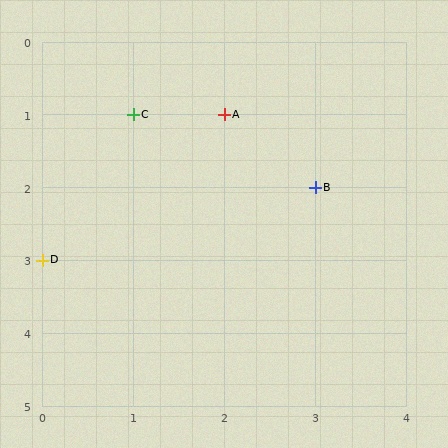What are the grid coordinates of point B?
Point B is at grid coordinates (3, 2).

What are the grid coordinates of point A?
Point A is at grid coordinates (2, 1).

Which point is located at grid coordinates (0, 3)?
Point D is at (0, 3).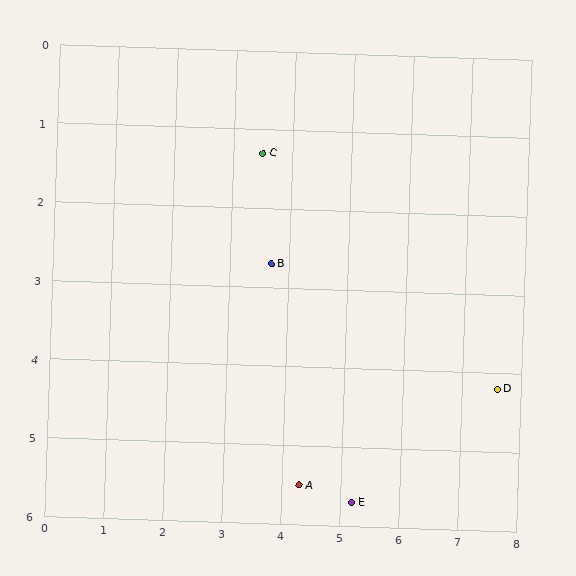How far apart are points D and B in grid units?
Points D and B are about 4.2 grid units apart.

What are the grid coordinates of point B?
Point B is at approximately (3.7, 2.7).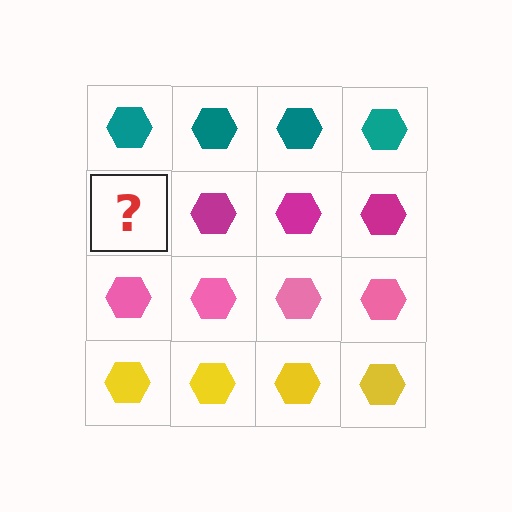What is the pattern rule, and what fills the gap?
The rule is that each row has a consistent color. The gap should be filled with a magenta hexagon.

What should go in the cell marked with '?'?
The missing cell should contain a magenta hexagon.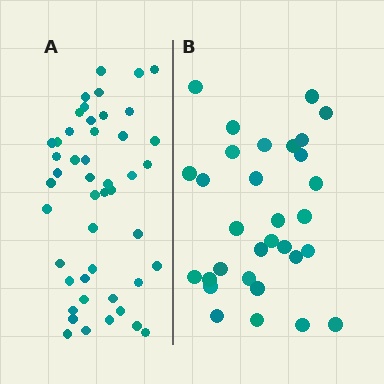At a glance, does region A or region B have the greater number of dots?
Region A (the left region) has more dots.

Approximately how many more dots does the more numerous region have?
Region A has approximately 15 more dots than region B.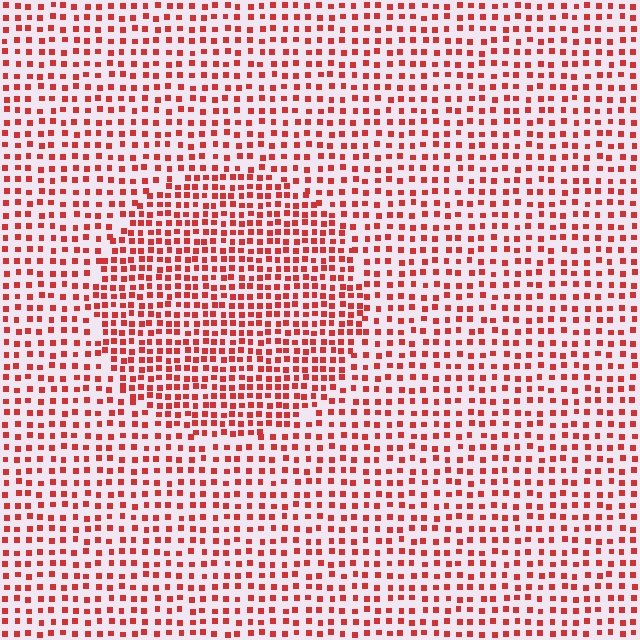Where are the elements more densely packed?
The elements are more densely packed inside the circle boundary.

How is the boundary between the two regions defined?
The boundary is defined by a change in element density (approximately 1.6x ratio). All elements are the same color, size, and shape.